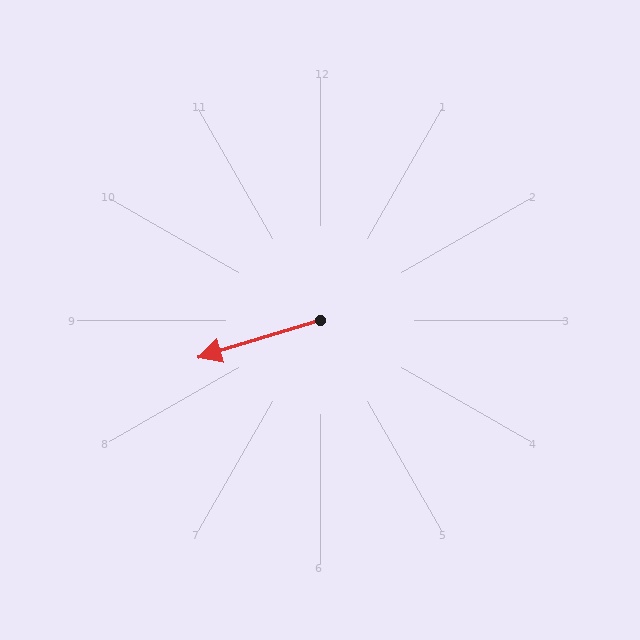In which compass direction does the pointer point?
West.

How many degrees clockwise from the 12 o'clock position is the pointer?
Approximately 253 degrees.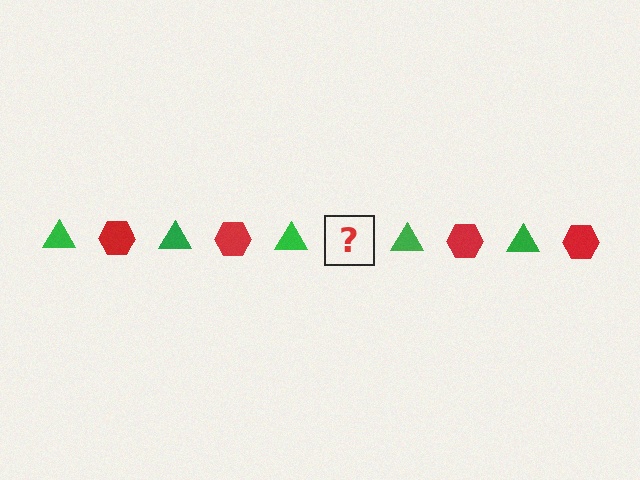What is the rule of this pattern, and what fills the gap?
The rule is that the pattern alternates between green triangle and red hexagon. The gap should be filled with a red hexagon.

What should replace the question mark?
The question mark should be replaced with a red hexagon.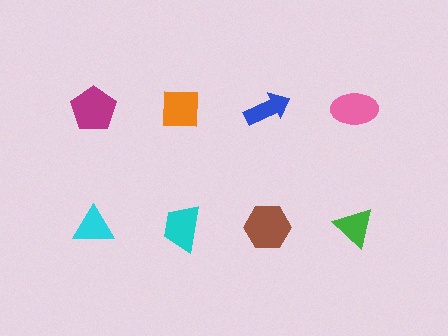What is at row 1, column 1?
A magenta pentagon.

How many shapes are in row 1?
4 shapes.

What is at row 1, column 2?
An orange square.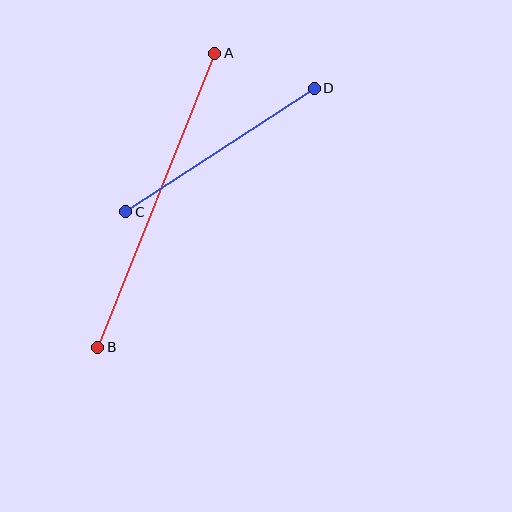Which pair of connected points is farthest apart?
Points A and B are farthest apart.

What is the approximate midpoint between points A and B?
The midpoint is at approximately (156, 200) pixels.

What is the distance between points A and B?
The distance is approximately 316 pixels.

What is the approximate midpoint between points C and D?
The midpoint is at approximately (220, 150) pixels.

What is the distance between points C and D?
The distance is approximately 225 pixels.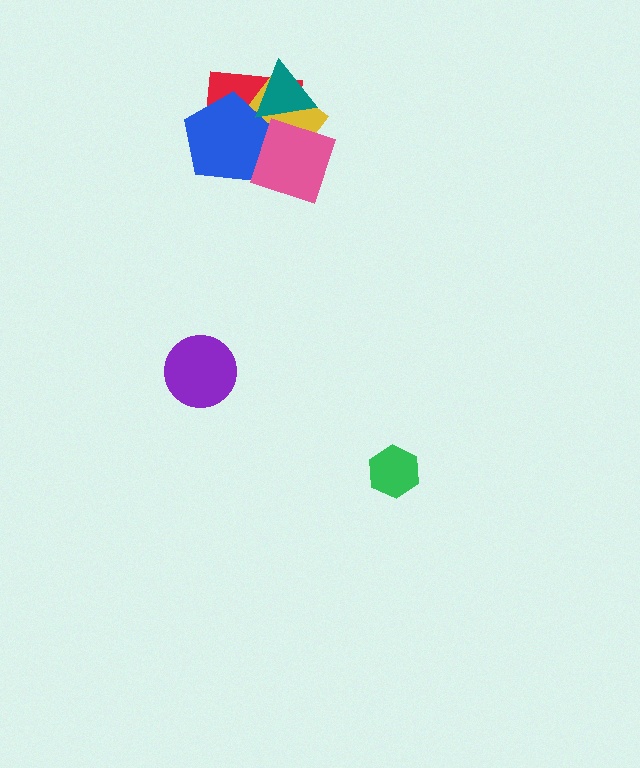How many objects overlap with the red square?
4 objects overlap with the red square.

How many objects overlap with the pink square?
3 objects overlap with the pink square.